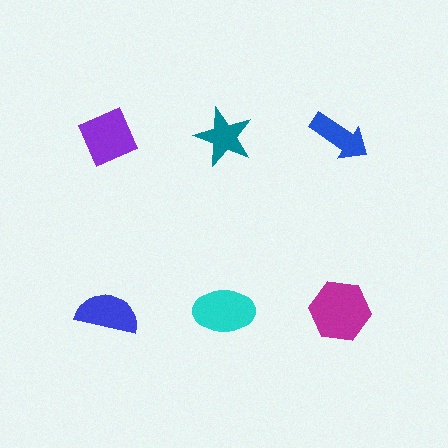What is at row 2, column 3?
A magenta hexagon.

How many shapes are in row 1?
3 shapes.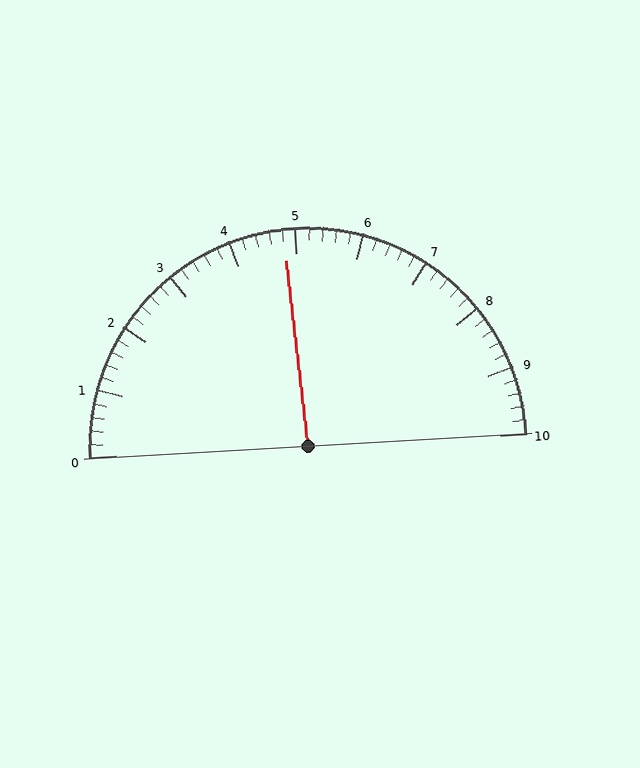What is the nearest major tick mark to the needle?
The nearest major tick mark is 5.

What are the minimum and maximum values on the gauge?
The gauge ranges from 0 to 10.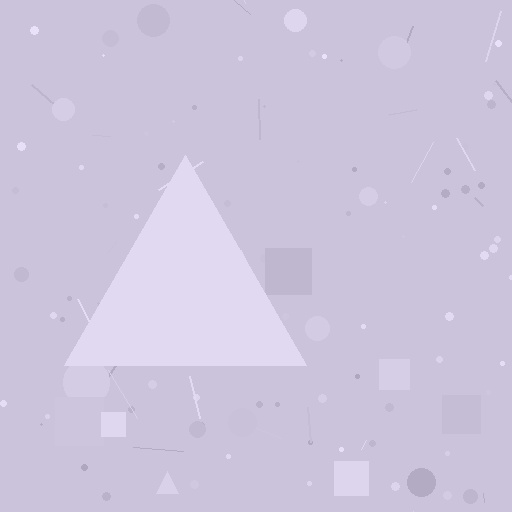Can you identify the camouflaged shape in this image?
The camouflaged shape is a triangle.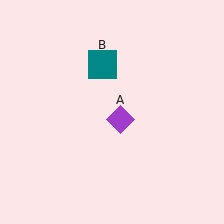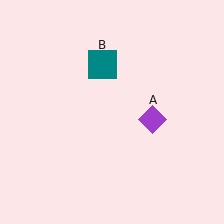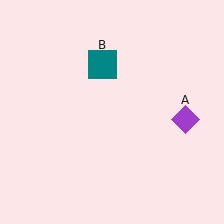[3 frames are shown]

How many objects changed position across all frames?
1 object changed position: purple diamond (object A).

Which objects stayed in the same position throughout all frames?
Teal square (object B) remained stationary.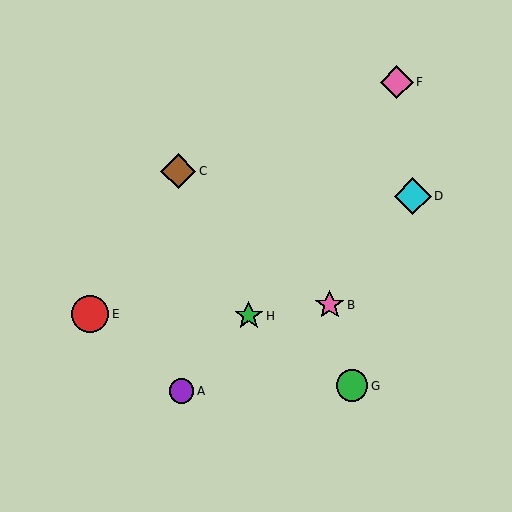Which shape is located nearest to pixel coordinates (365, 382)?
The green circle (labeled G) at (352, 386) is nearest to that location.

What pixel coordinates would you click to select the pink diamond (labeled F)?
Click at (397, 82) to select the pink diamond F.